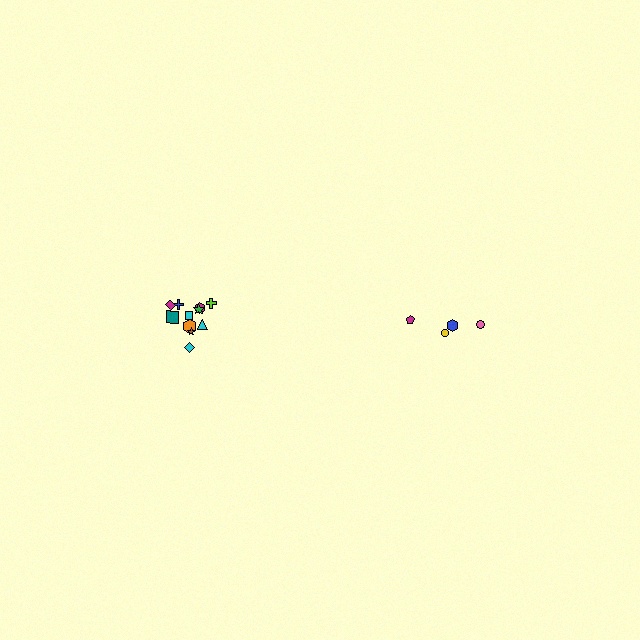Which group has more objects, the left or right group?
The left group.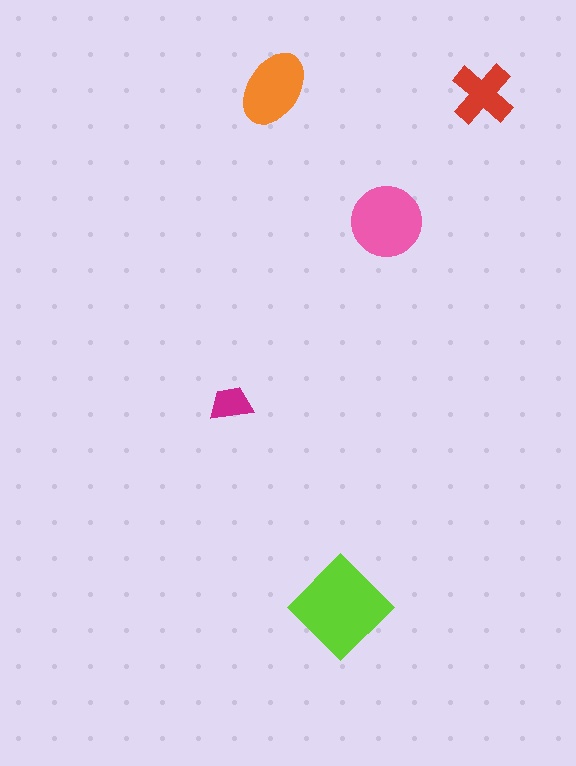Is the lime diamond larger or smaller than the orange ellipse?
Larger.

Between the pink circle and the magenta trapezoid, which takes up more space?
The pink circle.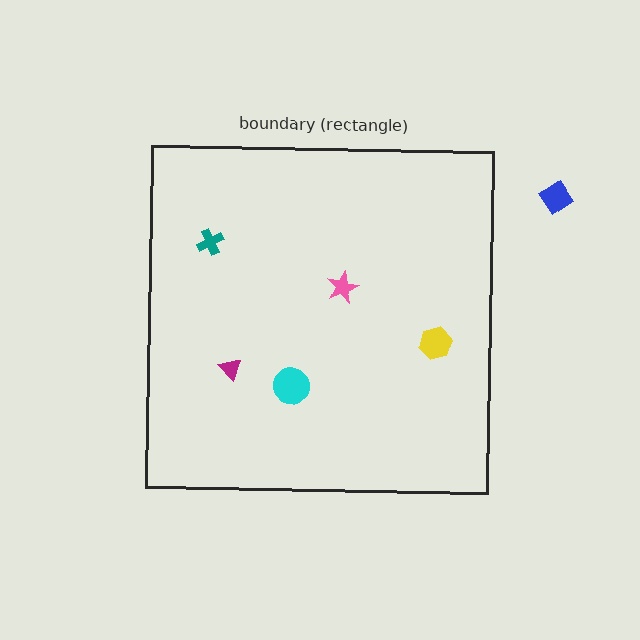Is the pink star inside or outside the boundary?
Inside.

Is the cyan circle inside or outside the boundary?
Inside.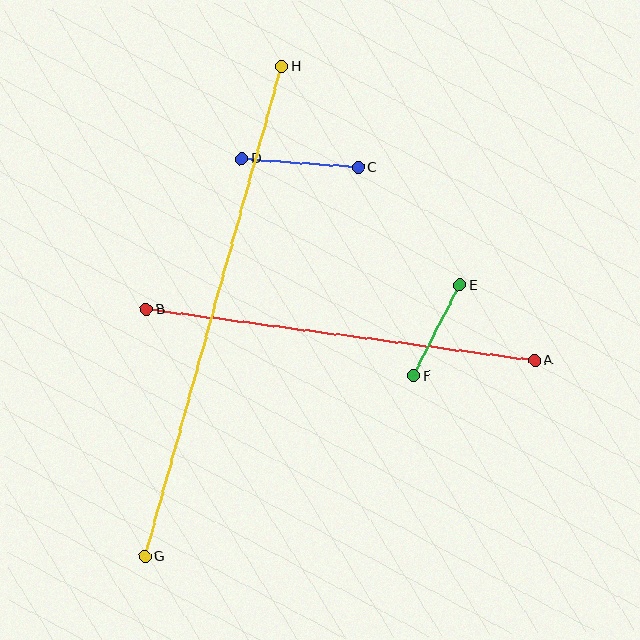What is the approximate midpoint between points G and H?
The midpoint is at approximately (213, 311) pixels.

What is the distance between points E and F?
The distance is approximately 102 pixels.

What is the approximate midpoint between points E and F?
The midpoint is at approximately (437, 331) pixels.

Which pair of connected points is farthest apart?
Points G and H are farthest apart.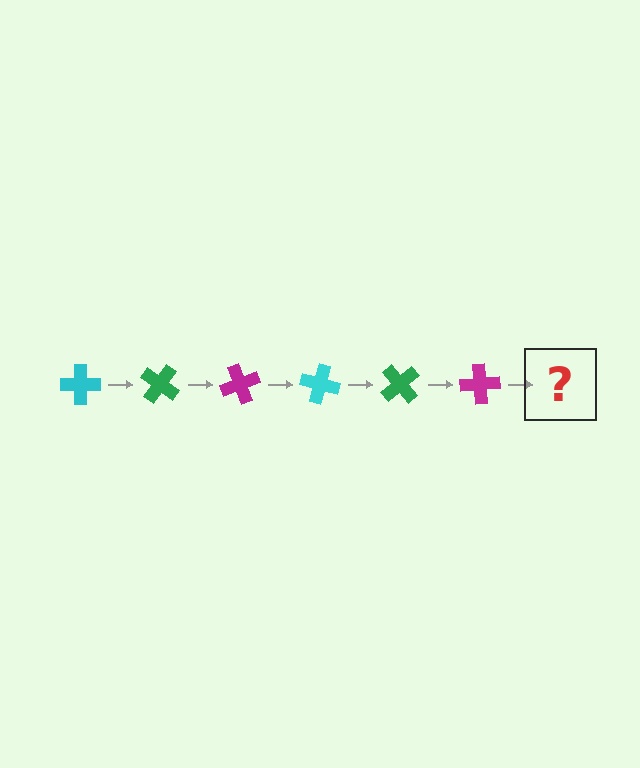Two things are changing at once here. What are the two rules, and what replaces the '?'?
The two rules are that it rotates 35 degrees each step and the color cycles through cyan, green, and magenta. The '?' should be a cyan cross, rotated 210 degrees from the start.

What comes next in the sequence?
The next element should be a cyan cross, rotated 210 degrees from the start.